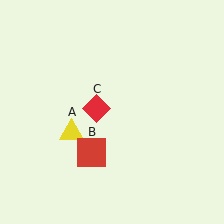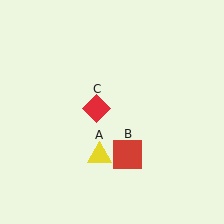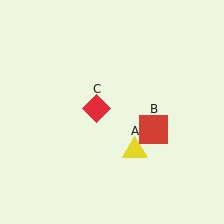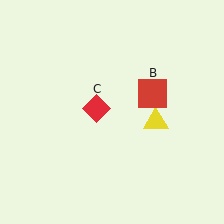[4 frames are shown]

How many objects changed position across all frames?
2 objects changed position: yellow triangle (object A), red square (object B).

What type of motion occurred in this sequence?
The yellow triangle (object A), red square (object B) rotated counterclockwise around the center of the scene.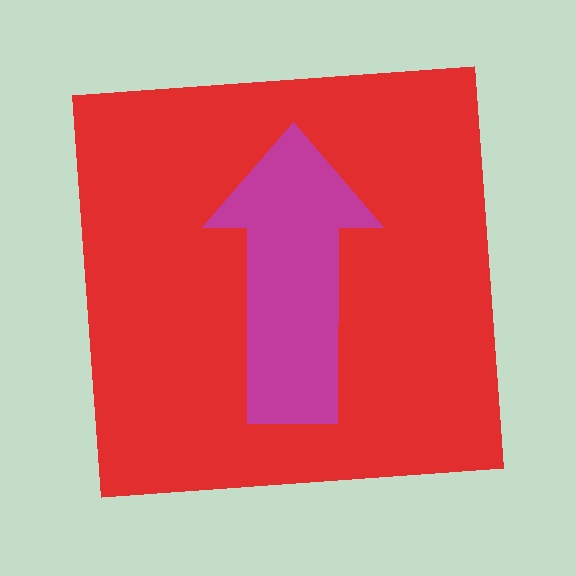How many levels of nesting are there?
2.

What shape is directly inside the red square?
The magenta arrow.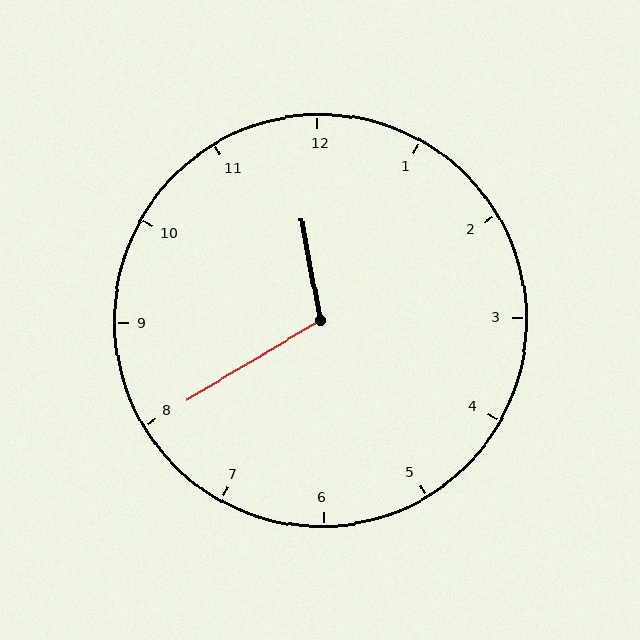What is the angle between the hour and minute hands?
Approximately 110 degrees.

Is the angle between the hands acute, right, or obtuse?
It is obtuse.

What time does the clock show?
11:40.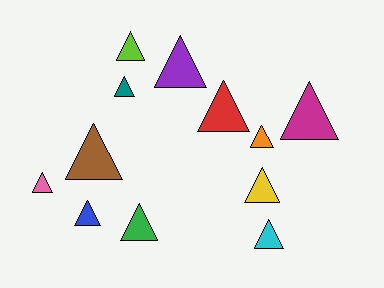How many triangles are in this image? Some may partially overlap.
There are 12 triangles.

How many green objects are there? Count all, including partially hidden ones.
There is 1 green object.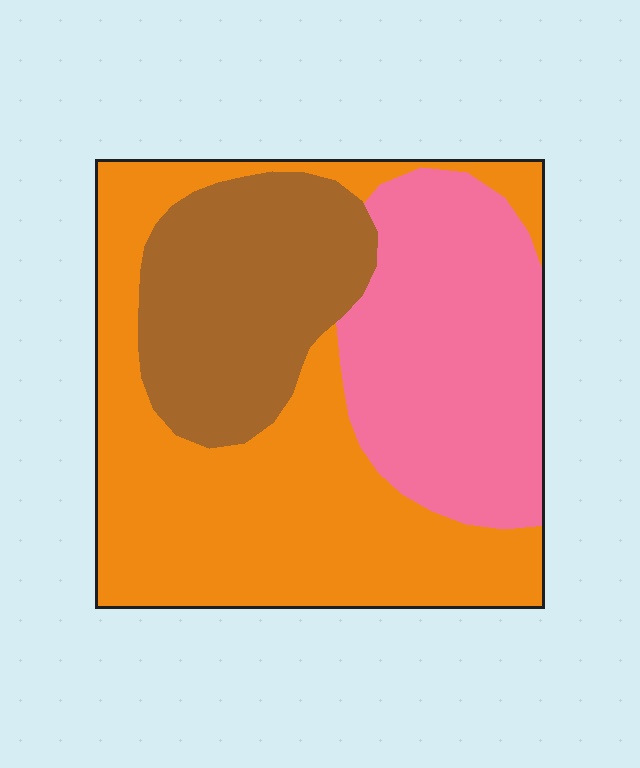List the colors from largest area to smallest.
From largest to smallest: orange, pink, brown.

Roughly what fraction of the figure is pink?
Pink takes up about one third (1/3) of the figure.